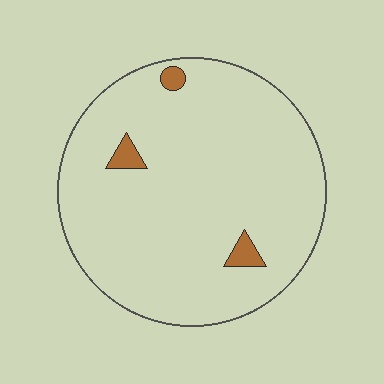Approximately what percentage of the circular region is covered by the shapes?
Approximately 5%.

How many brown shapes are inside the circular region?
3.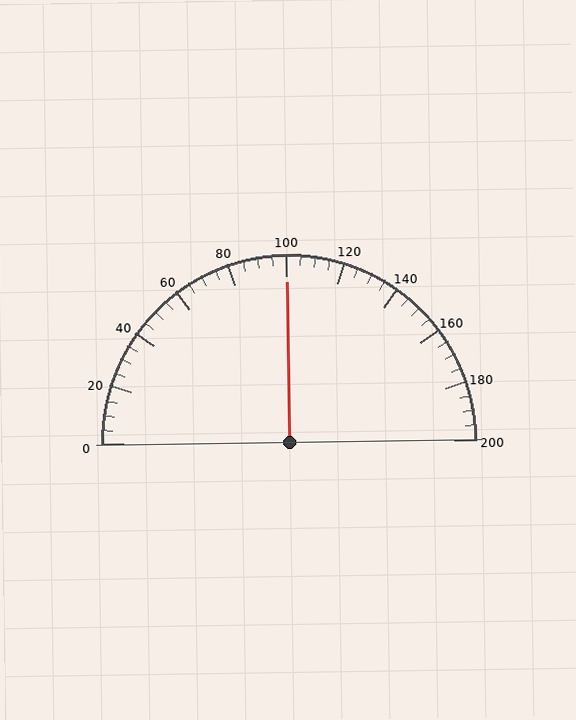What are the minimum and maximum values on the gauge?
The gauge ranges from 0 to 200.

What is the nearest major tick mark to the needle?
The nearest major tick mark is 100.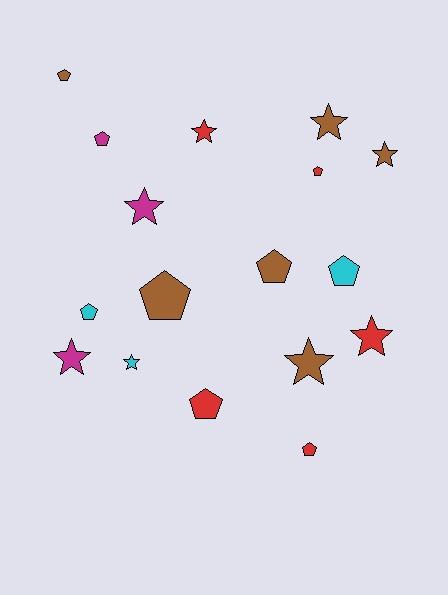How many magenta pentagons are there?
There is 1 magenta pentagon.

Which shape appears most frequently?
Pentagon, with 9 objects.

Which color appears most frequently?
Brown, with 6 objects.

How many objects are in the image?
There are 17 objects.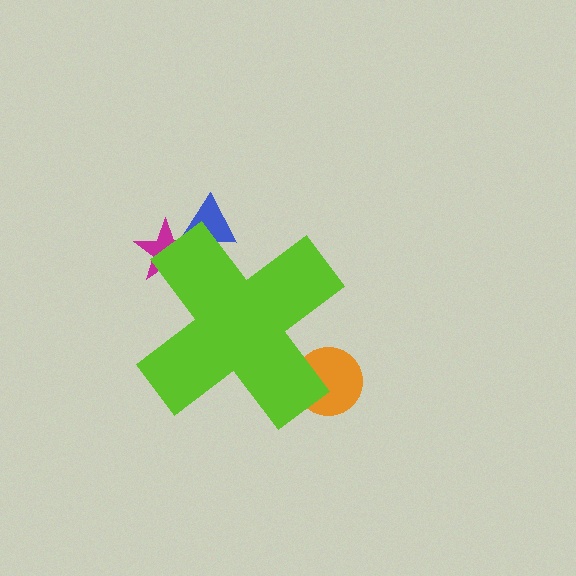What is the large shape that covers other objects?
A lime cross.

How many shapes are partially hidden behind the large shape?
3 shapes are partially hidden.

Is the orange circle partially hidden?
Yes, the orange circle is partially hidden behind the lime cross.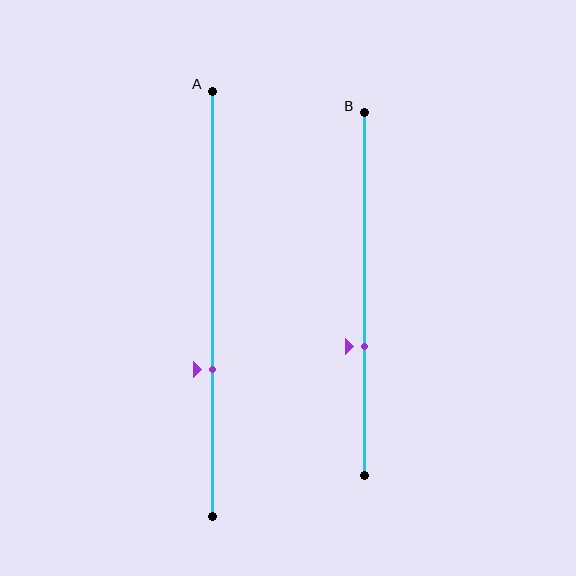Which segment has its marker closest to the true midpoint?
Segment B has its marker closest to the true midpoint.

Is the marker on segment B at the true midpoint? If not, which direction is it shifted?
No, the marker on segment B is shifted downward by about 15% of the segment length.